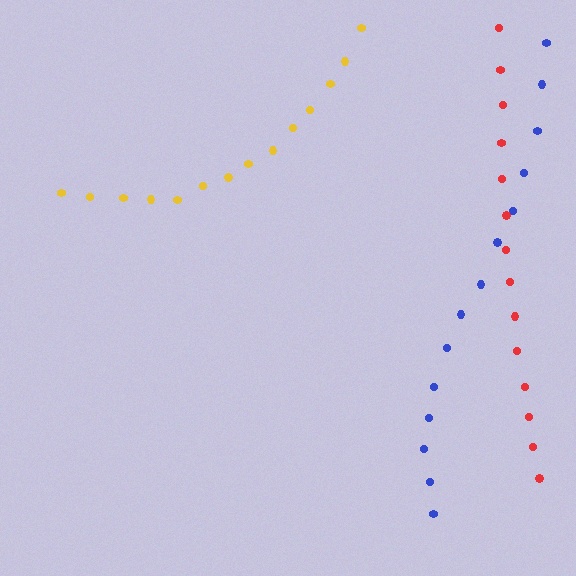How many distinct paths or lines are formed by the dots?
There are 3 distinct paths.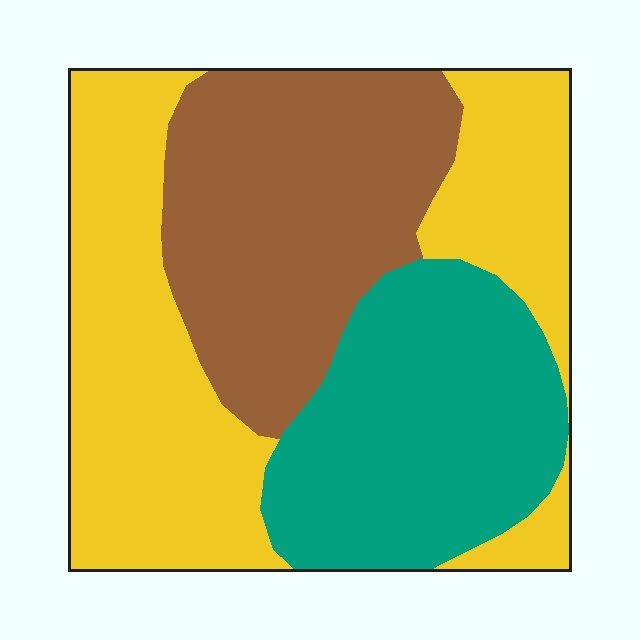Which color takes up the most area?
Yellow, at roughly 40%.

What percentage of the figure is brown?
Brown covers 30% of the figure.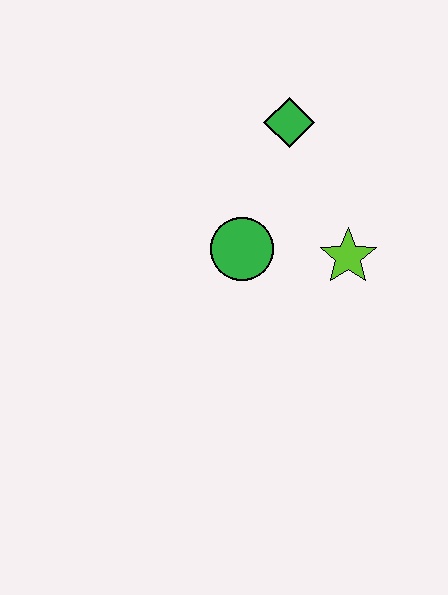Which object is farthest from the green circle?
The green diamond is farthest from the green circle.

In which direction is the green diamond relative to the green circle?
The green diamond is above the green circle.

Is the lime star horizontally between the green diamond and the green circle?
No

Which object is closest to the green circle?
The lime star is closest to the green circle.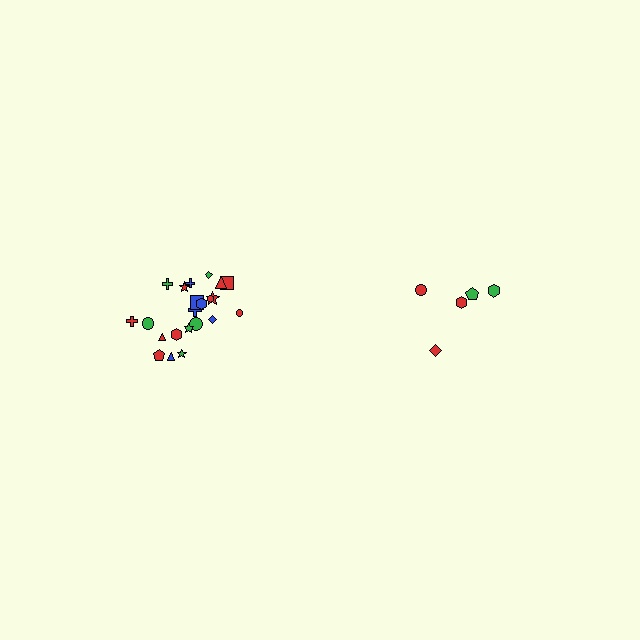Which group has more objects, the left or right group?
The left group.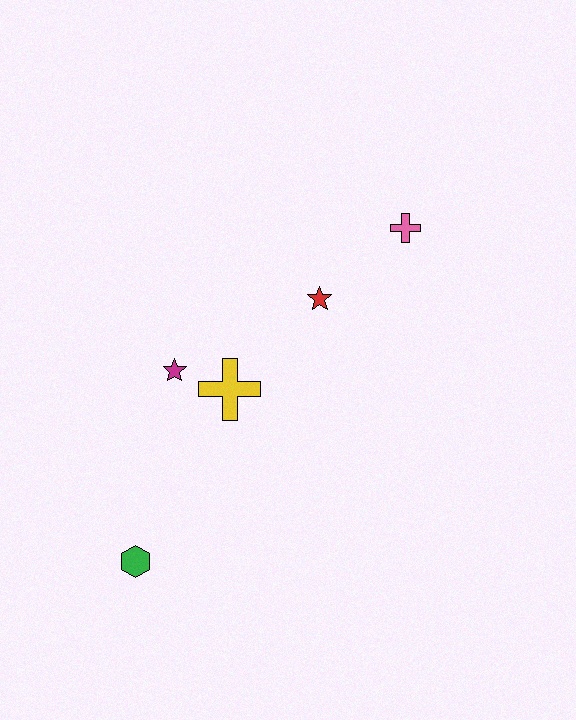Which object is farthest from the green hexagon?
The pink cross is farthest from the green hexagon.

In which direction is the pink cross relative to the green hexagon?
The pink cross is above the green hexagon.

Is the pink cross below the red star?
No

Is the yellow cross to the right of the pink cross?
No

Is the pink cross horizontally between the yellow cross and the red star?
No